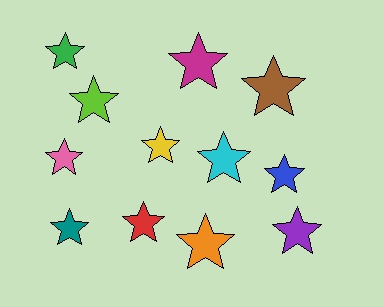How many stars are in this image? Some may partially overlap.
There are 12 stars.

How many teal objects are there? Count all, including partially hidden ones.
There is 1 teal object.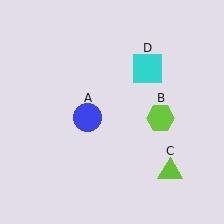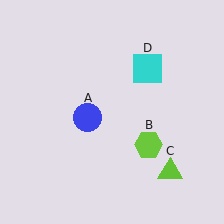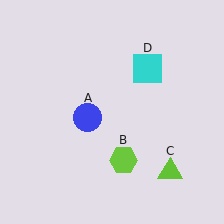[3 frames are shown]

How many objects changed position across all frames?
1 object changed position: lime hexagon (object B).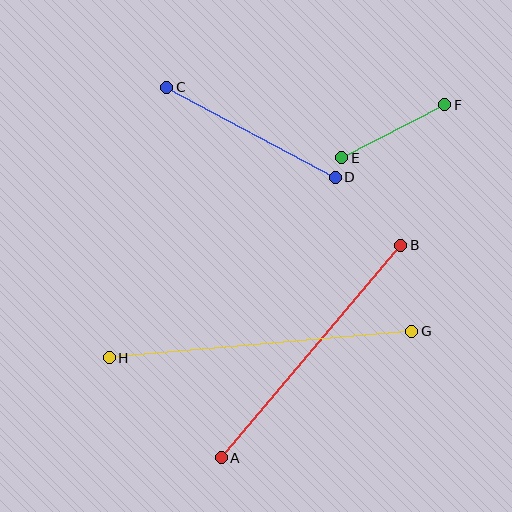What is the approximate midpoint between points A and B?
The midpoint is at approximately (311, 351) pixels.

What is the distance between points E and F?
The distance is approximately 116 pixels.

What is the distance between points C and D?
The distance is approximately 191 pixels.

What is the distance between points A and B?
The distance is approximately 278 pixels.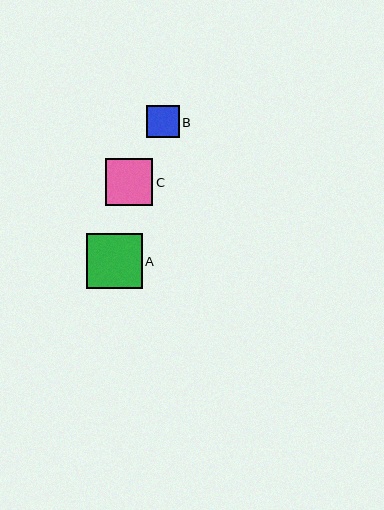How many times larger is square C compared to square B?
Square C is approximately 1.5 times the size of square B.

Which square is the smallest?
Square B is the smallest with a size of approximately 32 pixels.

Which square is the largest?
Square A is the largest with a size of approximately 55 pixels.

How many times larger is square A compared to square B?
Square A is approximately 1.7 times the size of square B.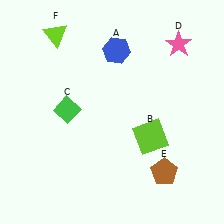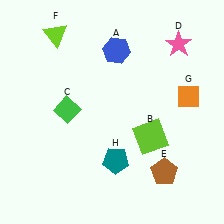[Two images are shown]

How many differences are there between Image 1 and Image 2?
There are 2 differences between the two images.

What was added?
An orange diamond (G), a teal pentagon (H) were added in Image 2.